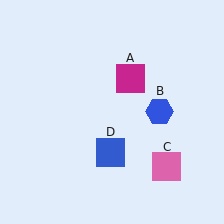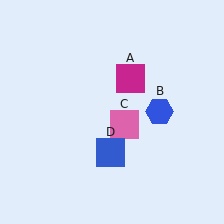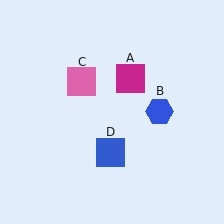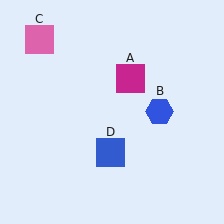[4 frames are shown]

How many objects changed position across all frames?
1 object changed position: pink square (object C).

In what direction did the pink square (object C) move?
The pink square (object C) moved up and to the left.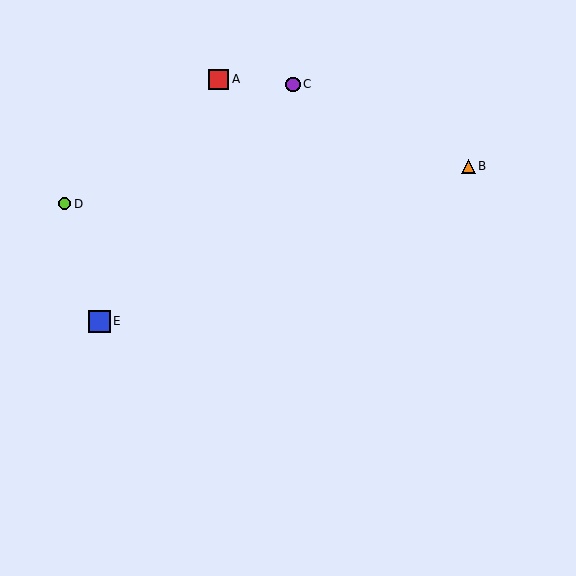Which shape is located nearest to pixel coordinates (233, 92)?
The red square (labeled A) at (219, 79) is nearest to that location.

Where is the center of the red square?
The center of the red square is at (219, 79).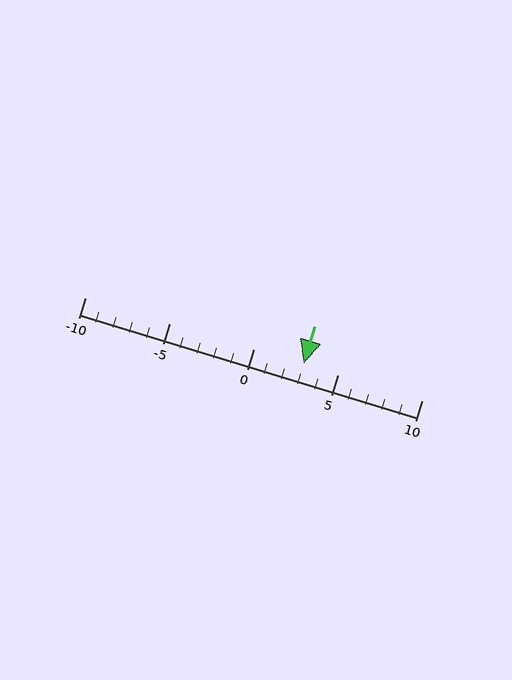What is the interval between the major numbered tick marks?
The major tick marks are spaced 5 units apart.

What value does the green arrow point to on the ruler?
The green arrow points to approximately 3.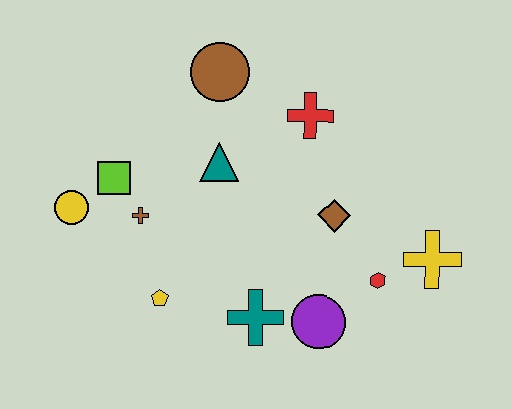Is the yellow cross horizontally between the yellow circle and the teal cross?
No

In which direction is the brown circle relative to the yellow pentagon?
The brown circle is above the yellow pentagon.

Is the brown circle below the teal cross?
No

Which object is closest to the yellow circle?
The lime square is closest to the yellow circle.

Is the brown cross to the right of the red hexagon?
No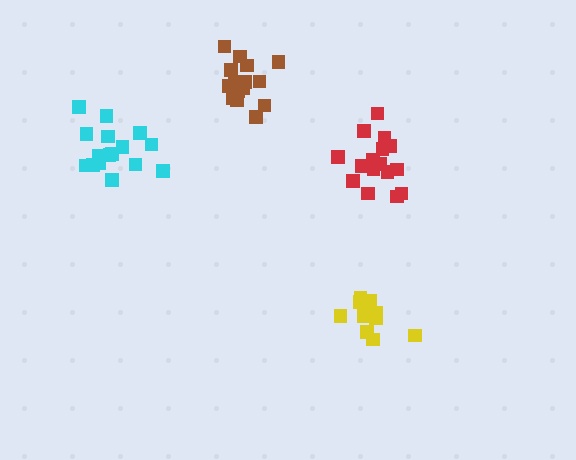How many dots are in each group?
Group 1: 16 dots, Group 2: 16 dots, Group 3: 16 dots, Group 4: 11 dots (59 total).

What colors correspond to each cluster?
The clusters are colored: red, cyan, brown, yellow.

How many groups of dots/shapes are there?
There are 4 groups.